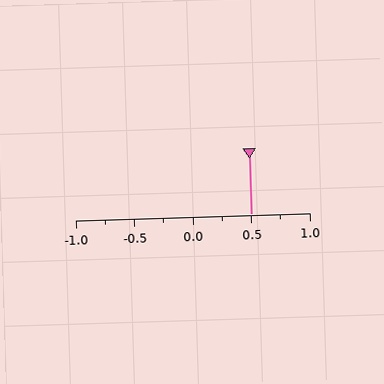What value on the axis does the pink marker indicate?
The marker indicates approximately 0.5.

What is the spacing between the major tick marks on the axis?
The major ticks are spaced 0.5 apart.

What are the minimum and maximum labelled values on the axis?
The axis runs from -1.0 to 1.0.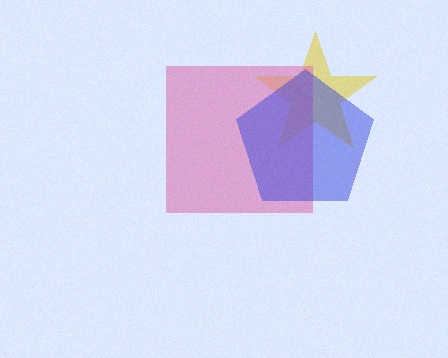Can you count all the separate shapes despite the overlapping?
Yes, there are 3 separate shapes.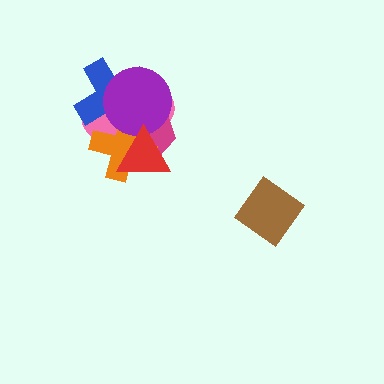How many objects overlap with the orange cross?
5 objects overlap with the orange cross.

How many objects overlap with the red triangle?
4 objects overlap with the red triangle.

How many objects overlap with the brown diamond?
0 objects overlap with the brown diamond.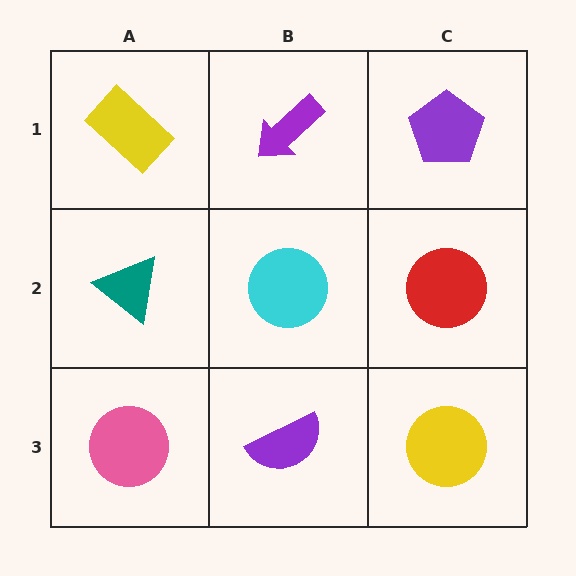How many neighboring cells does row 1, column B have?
3.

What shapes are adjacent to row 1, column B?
A cyan circle (row 2, column B), a yellow rectangle (row 1, column A), a purple pentagon (row 1, column C).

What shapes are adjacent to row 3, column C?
A red circle (row 2, column C), a purple semicircle (row 3, column B).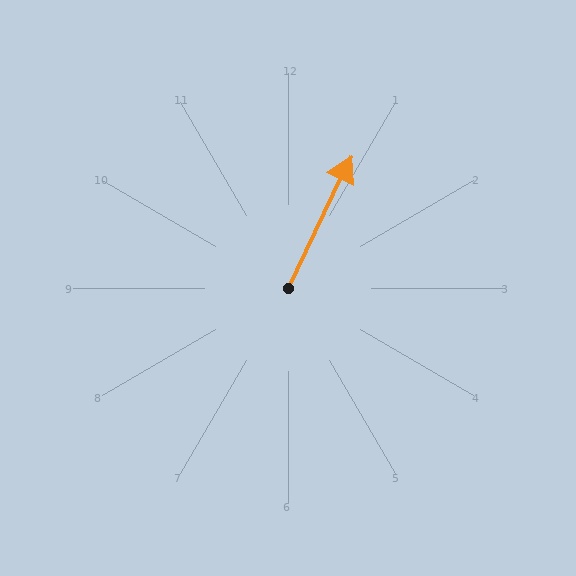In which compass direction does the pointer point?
Northeast.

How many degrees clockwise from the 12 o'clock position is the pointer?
Approximately 26 degrees.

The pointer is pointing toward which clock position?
Roughly 1 o'clock.